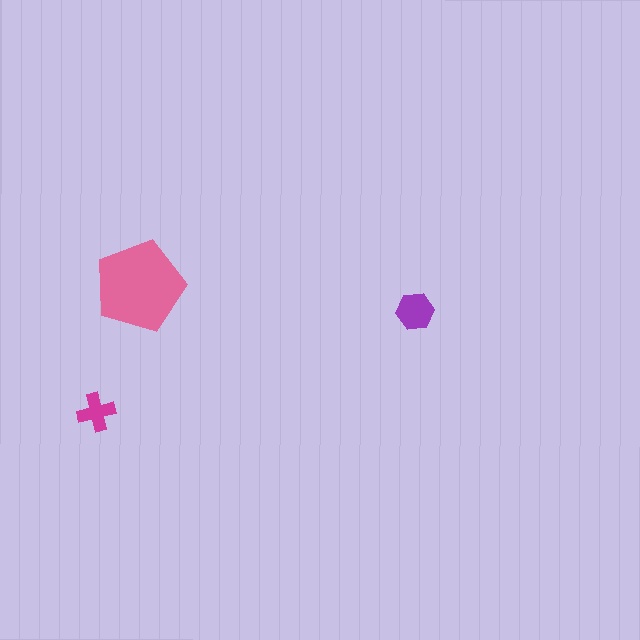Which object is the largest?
The pink pentagon.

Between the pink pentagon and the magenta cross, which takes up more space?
The pink pentagon.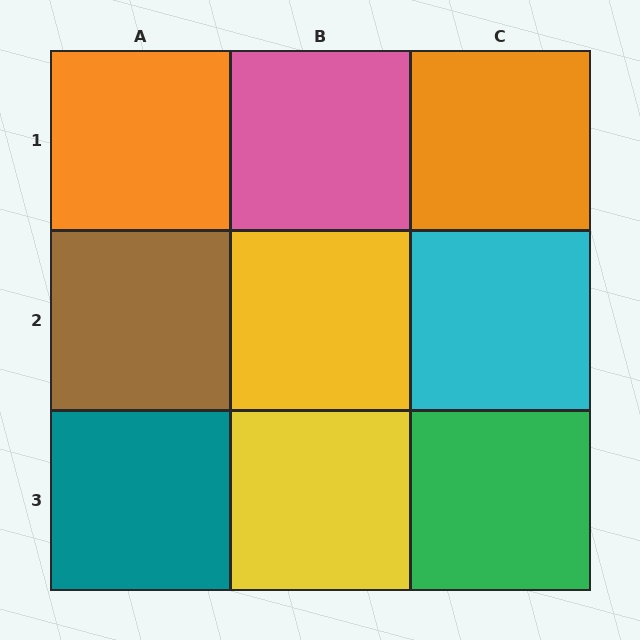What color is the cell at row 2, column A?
Brown.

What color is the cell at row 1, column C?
Orange.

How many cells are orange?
2 cells are orange.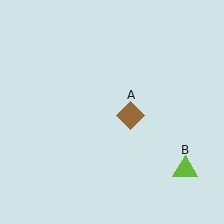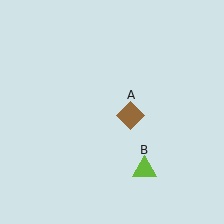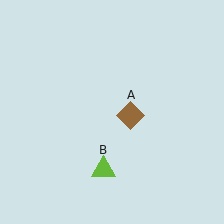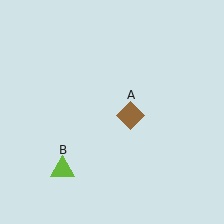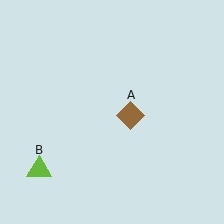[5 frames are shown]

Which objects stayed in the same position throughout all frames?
Brown diamond (object A) remained stationary.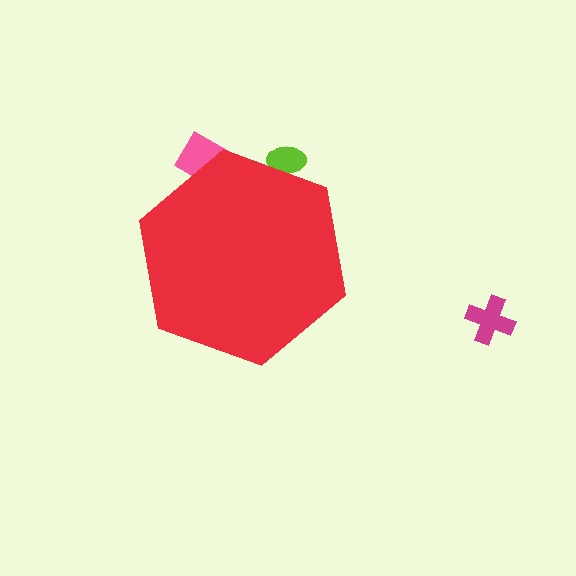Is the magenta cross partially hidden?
No, the magenta cross is fully visible.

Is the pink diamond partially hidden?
Yes, the pink diamond is partially hidden behind the red hexagon.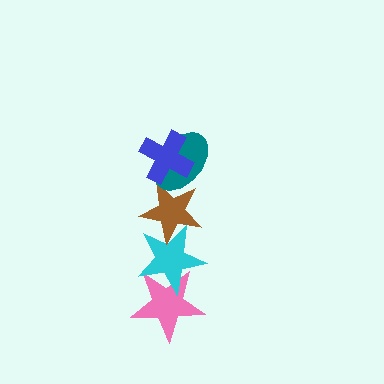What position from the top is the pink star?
The pink star is 5th from the top.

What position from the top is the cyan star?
The cyan star is 4th from the top.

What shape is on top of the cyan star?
The brown star is on top of the cyan star.